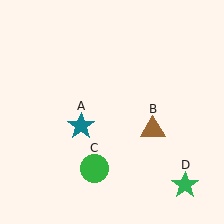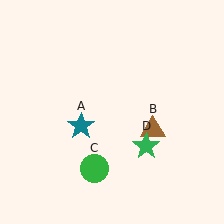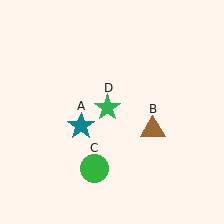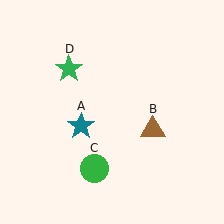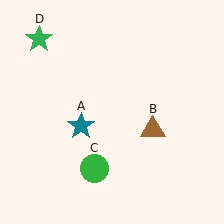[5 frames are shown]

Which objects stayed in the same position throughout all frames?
Teal star (object A) and brown triangle (object B) and green circle (object C) remained stationary.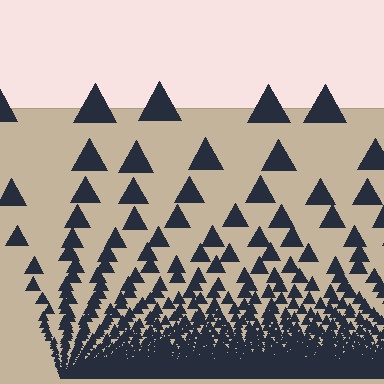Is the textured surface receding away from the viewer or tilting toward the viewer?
The surface appears to tilt toward the viewer. Texture elements get larger and sparser toward the top.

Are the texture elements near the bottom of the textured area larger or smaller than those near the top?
Smaller. The gradient is inverted — elements near the bottom are smaller and denser.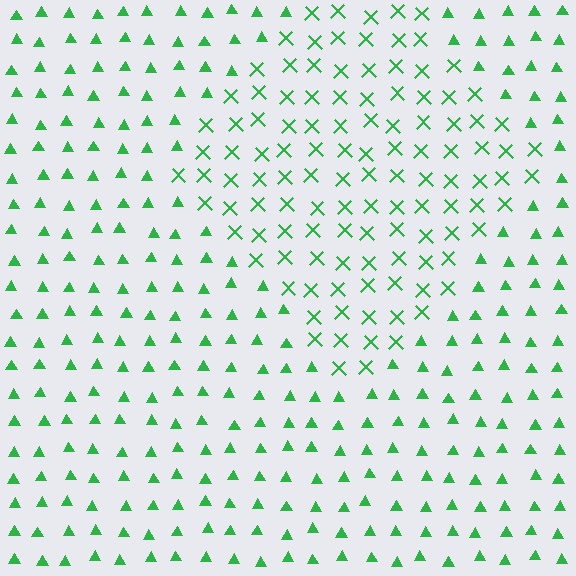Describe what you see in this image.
The image is filled with small green elements arranged in a uniform grid. A diamond-shaped region contains X marks, while the surrounding area contains triangles. The boundary is defined purely by the change in element shape.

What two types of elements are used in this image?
The image uses X marks inside the diamond region and triangles outside it.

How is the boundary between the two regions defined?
The boundary is defined by a change in element shape: X marks inside vs. triangles outside. All elements share the same color and spacing.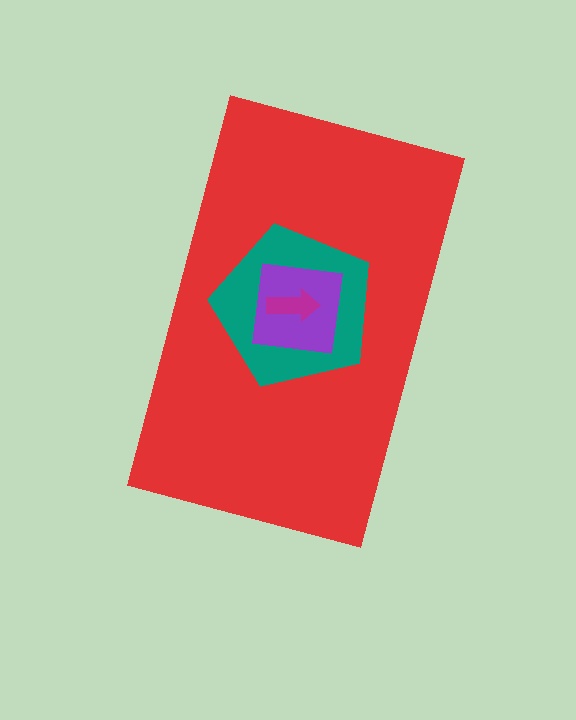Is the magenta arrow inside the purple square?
Yes.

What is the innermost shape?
The magenta arrow.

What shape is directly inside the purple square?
The magenta arrow.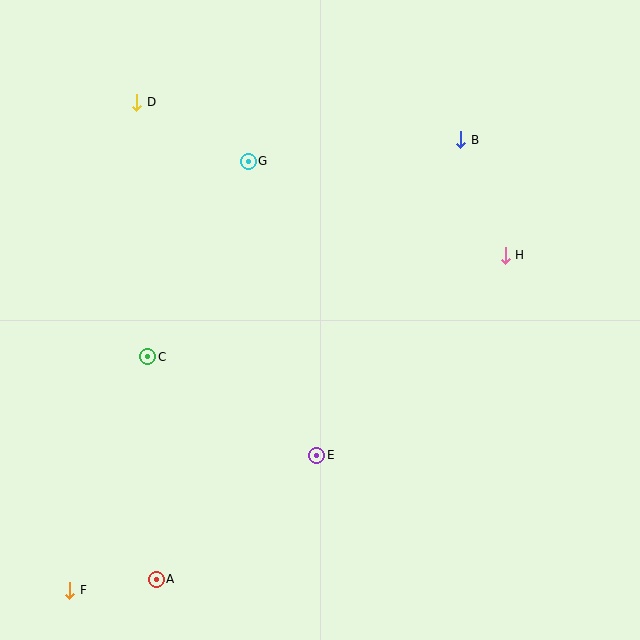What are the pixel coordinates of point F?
Point F is at (70, 590).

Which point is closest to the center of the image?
Point E at (317, 455) is closest to the center.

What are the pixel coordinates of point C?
Point C is at (148, 357).